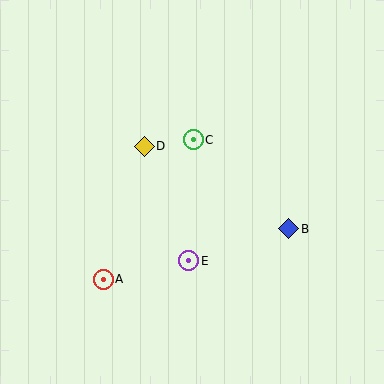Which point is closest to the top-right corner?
Point C is closest to the top-right corner.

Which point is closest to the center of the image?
Point C at (193, 140) is closest to the center.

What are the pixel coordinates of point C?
Point C is at (193, 140).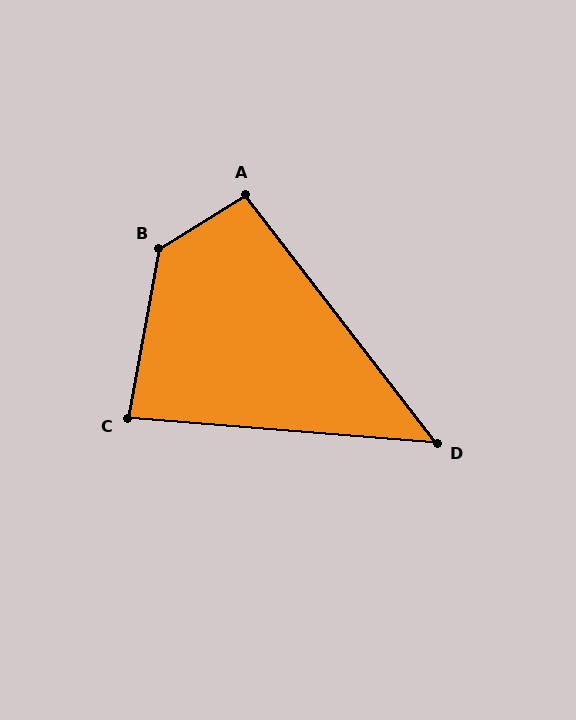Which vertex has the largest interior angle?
B, at approximately 132 degrees.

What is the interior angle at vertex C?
Approximately 84 degrees (acute).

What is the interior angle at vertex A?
Approximately 96 degrees (obtuse).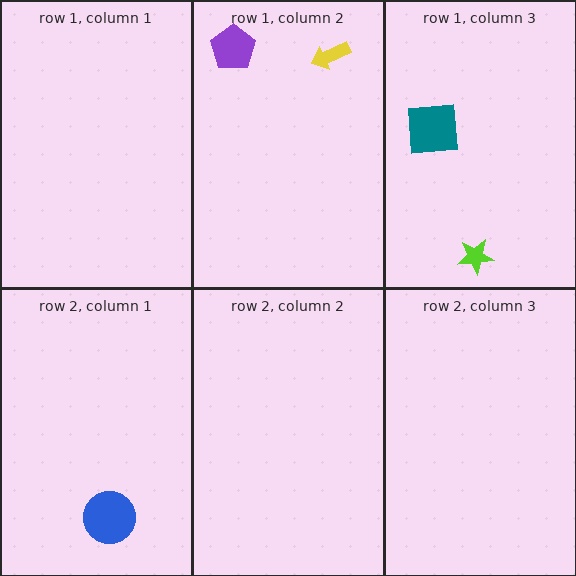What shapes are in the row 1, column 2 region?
The purple pentagon, the yellow arrow.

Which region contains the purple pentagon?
The row 1, column 2 region.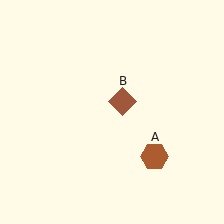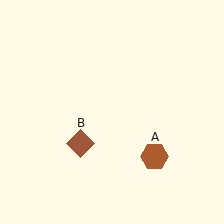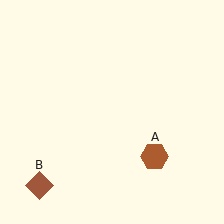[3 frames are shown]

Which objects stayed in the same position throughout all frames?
Brown hexagon (object A) remained stationary.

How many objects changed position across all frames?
1 object changed position: brown diamond (object B).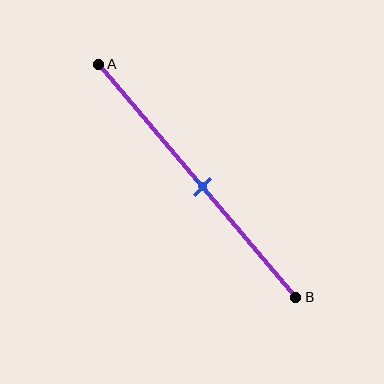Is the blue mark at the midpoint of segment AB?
Yes, the mark is approximately at the midpoint.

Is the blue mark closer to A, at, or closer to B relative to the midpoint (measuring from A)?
The blue mark is approximately at the midpoint of segment AB.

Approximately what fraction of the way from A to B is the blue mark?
The blue mark is approximately 55% of the way from A to B.